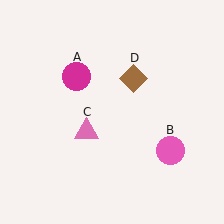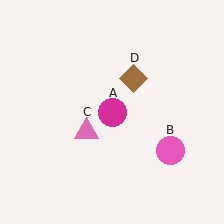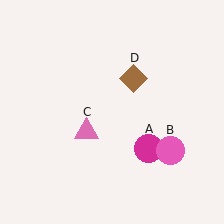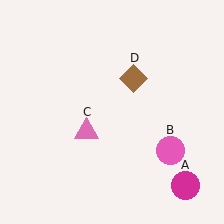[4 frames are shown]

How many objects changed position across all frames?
1 object changed position: magenta circle (object A).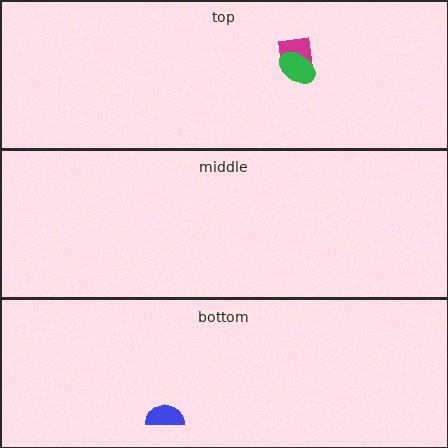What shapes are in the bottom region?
The blue semicircle.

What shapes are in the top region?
The magenta square, the green ellipse.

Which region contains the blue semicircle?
The bottom region.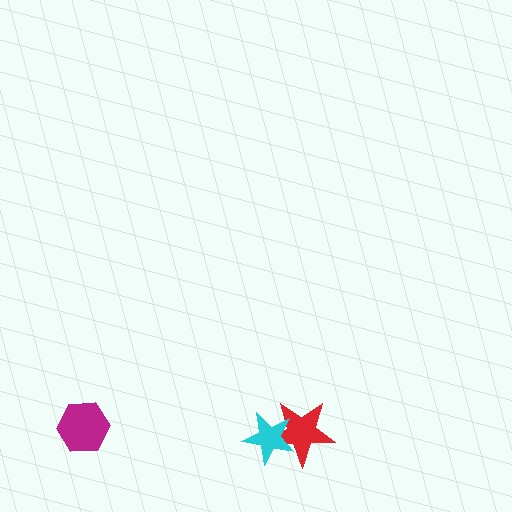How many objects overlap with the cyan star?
1 object overlaps with the cyan star.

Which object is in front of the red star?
The cyan star is in front of the red star.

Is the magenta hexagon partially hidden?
No, no other shape covers it.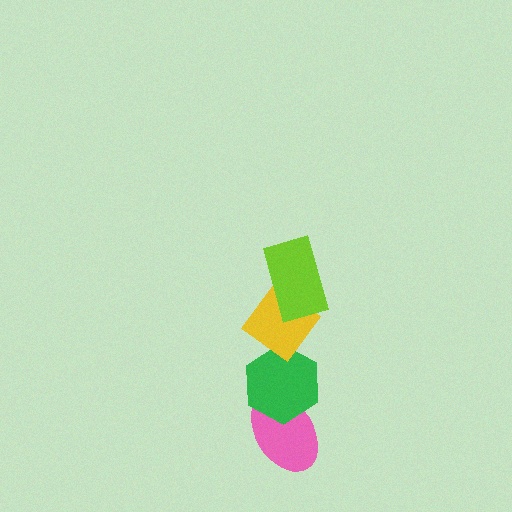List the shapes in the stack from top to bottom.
From top to bottom: the lime rectangle, the yellow diamond, the green hexagon, the pink ellipse.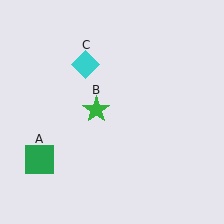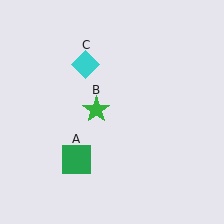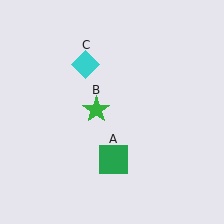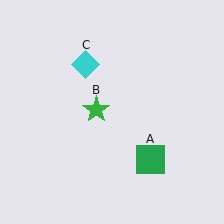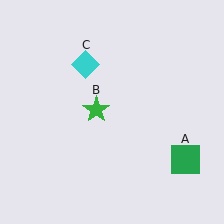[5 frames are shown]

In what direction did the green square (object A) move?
The green square (object A) moved right.